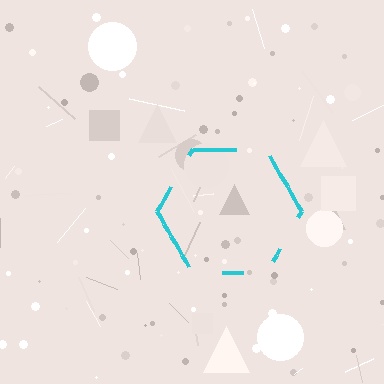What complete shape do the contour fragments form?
The contour fragments form a hexagon.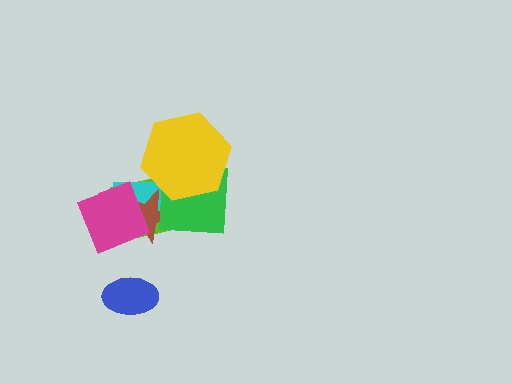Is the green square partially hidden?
Yes, it is partially covered by another shape.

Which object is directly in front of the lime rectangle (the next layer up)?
The cyan rectangle is directly in front of the lime rectangle.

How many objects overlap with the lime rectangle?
5 objects overlap with the lime rectangle.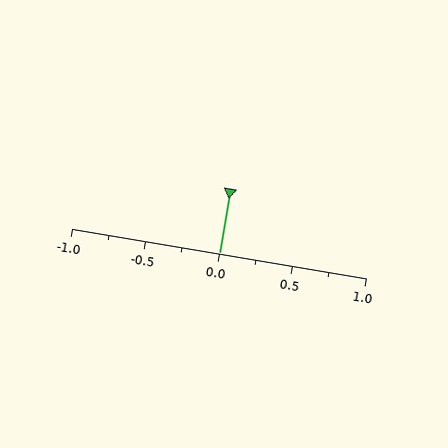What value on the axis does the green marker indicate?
The marker indicates approximately 0.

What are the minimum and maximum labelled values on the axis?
The axis runs from -1.0 to 1.0.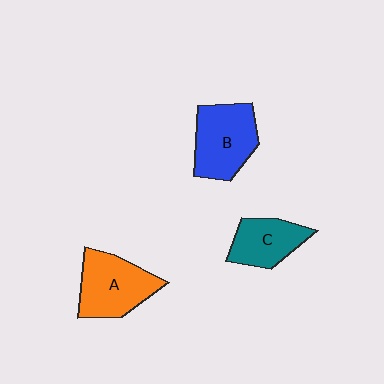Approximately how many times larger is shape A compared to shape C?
Approximately 1.3 times.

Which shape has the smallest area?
Shape C (teal).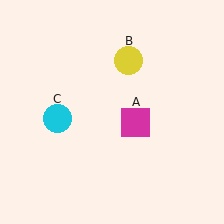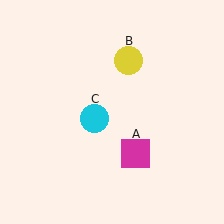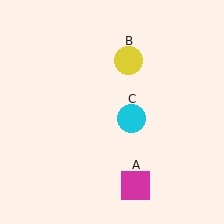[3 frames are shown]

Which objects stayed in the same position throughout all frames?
Yellow circle (object B) remained stationary.